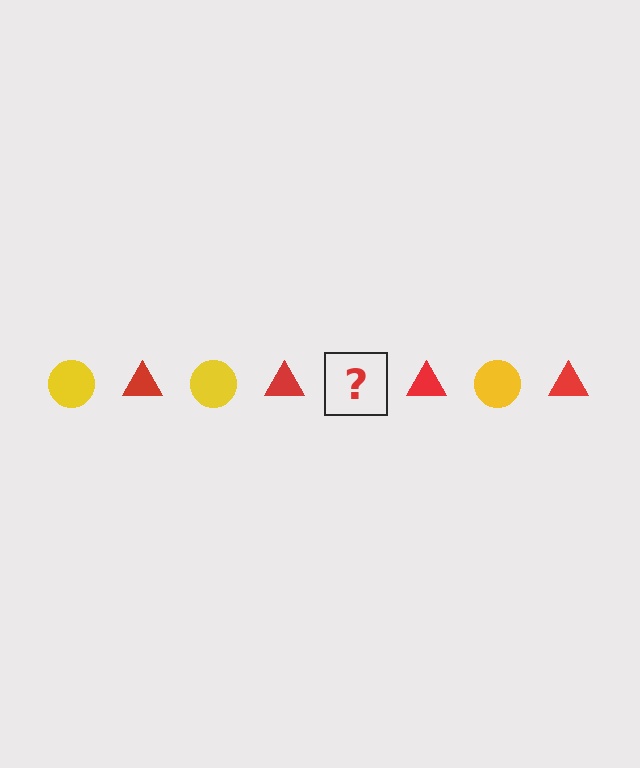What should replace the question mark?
The question mark should be replaced with a yellow circle.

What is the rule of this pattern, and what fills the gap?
The rule is that the pattern alternates between yellow circle and red triangle. The gap should be filled with a yellow circle.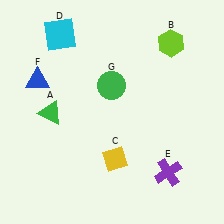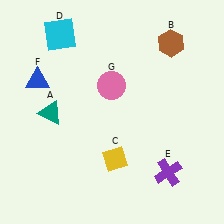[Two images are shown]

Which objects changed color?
A changed from green to teal. B changed from lime to brown. G changed from green to pink.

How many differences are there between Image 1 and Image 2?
There are 3 differences between the two images.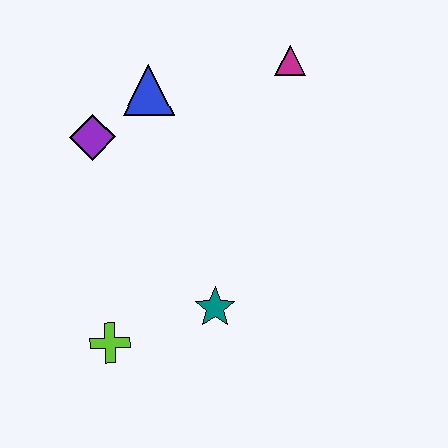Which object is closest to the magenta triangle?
The blue triangle is closest to the magenta triangle.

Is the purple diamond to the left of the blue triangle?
Yes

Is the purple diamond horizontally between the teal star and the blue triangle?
No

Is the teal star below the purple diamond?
Yes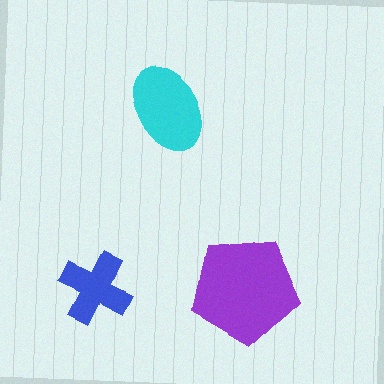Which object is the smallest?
The blue cross.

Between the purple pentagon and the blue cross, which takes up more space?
The purple pentagon.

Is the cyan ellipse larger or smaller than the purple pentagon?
Smaller.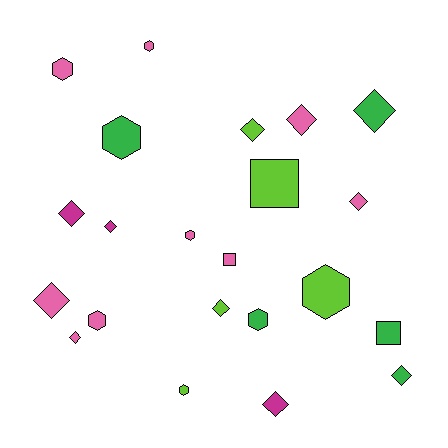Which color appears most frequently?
Pink, with 9 objects.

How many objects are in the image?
There are 22 objects.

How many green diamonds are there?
There are 2 green diamonds.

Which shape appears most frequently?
Diamond, with 11 objects.